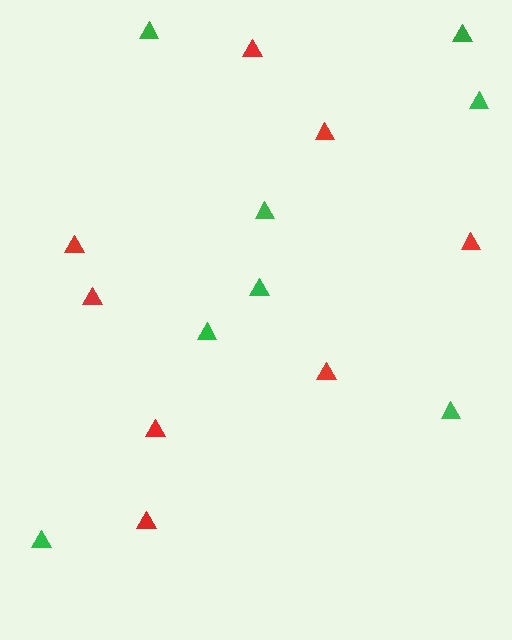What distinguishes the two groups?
There are 2 groups: one group of red triangles (8) and one group of green triangles (8).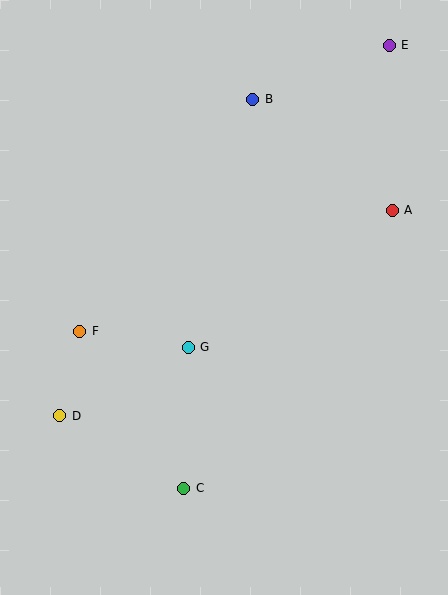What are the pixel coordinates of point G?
Point G is at (188, 347).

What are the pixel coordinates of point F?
Point F is at (80, 331).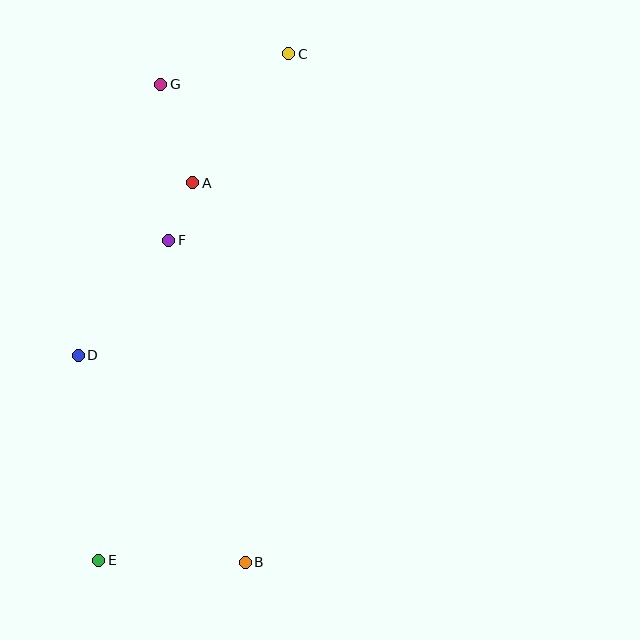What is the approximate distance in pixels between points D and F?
The distance between D and F is approximately 146 pixels.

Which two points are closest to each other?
Points A and F are closest to each other.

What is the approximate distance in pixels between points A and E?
The distance between A and E is approximately 389 pixels.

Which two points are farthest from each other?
Points C and E are farthest from each other.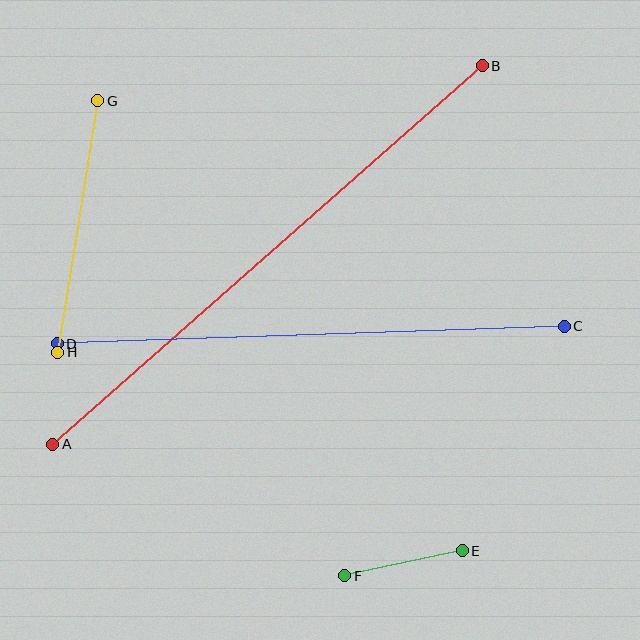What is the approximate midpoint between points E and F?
The midpoint is at approximately (403, 563) pixels.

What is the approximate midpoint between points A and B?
The midpoint is at approximately (267, 255) pixels.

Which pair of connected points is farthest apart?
Points A and B are farthest apart.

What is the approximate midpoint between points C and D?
The midpoint is at approximately (311, 335) pixels.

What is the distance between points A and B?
The distance is approximately 573 pixels.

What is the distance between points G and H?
The distance is approximately 255 pixels.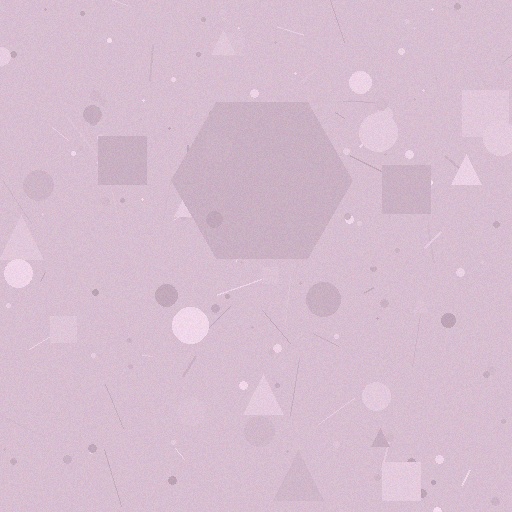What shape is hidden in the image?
A hexagon is hidden in the image.